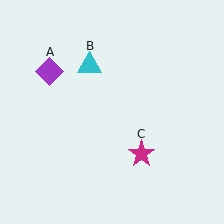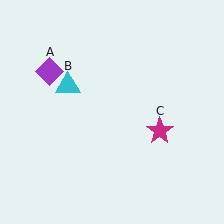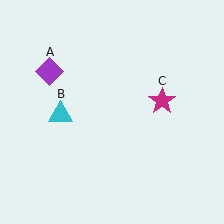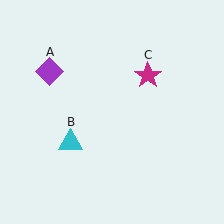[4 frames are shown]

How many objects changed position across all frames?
2 objects changed position: cyan triangle (object B), magenta star (object C).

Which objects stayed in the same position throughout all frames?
Purple diamond (object A) remained stationary.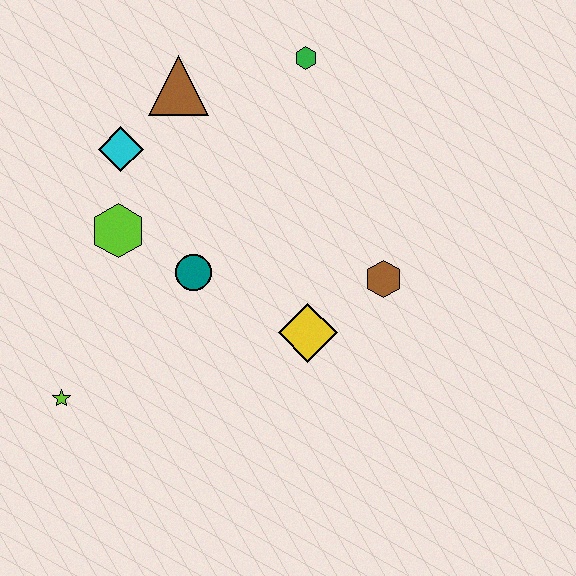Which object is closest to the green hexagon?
The brown triangle is closest to the green hexagon.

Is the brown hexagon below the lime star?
No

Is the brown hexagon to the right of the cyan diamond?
Yes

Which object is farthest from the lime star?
The green hexagon is farthest from the lime star.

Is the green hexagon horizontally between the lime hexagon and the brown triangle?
No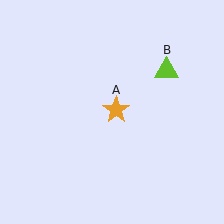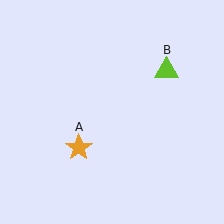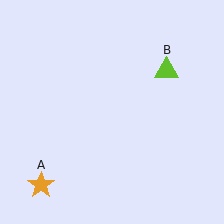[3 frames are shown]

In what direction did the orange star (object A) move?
The orange star (object A) moved down and to the left.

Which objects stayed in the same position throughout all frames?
Lime triangle (object B) remained stationary.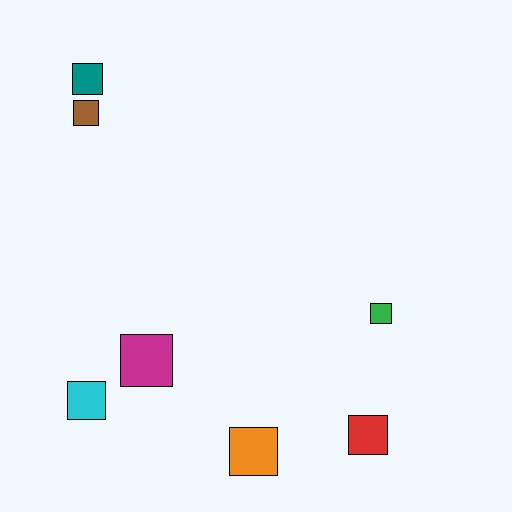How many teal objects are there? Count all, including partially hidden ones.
There is 1 teal object.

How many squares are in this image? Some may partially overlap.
There are 7 squares.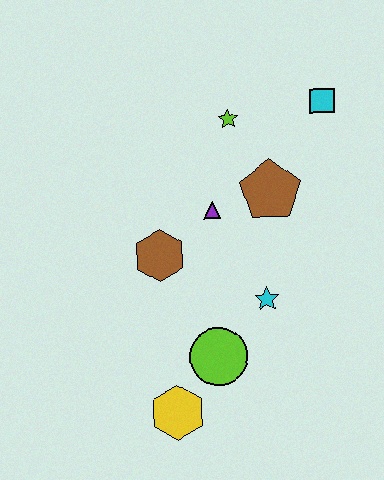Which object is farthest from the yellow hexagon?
The cyan square is farthest from the yellow hexagon.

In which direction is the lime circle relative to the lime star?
The lime circle is below the lime star.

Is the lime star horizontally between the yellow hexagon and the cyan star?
Yes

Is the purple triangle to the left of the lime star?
Yes